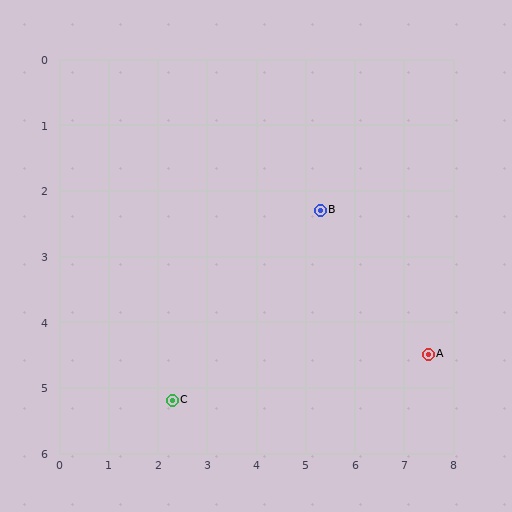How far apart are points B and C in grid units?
Points B and C are about 4.2 grid units apart.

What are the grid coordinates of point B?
Point B is at approximately (5.3, 2.3).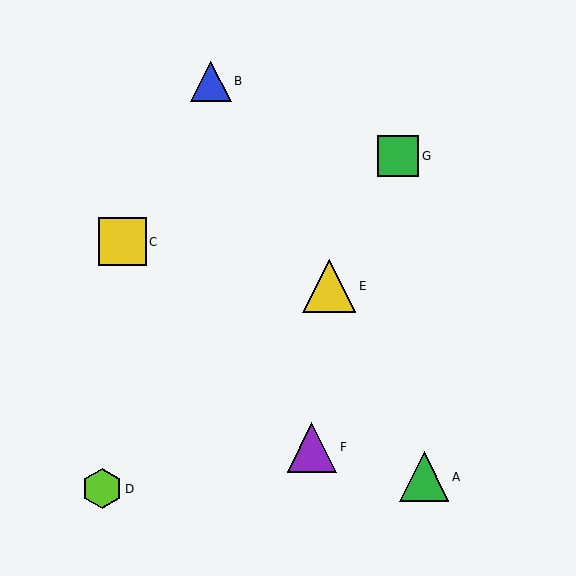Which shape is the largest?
The yellow triangle (labeled E) is the largest.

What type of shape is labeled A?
Shape A is a green triangle.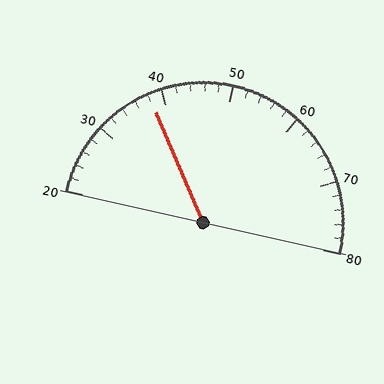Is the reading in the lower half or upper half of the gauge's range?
The reading is in the lower half of the range (20 to 80).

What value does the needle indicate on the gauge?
The needle indicates approximately 38.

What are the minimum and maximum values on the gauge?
The gauge ranges from 20 to 80.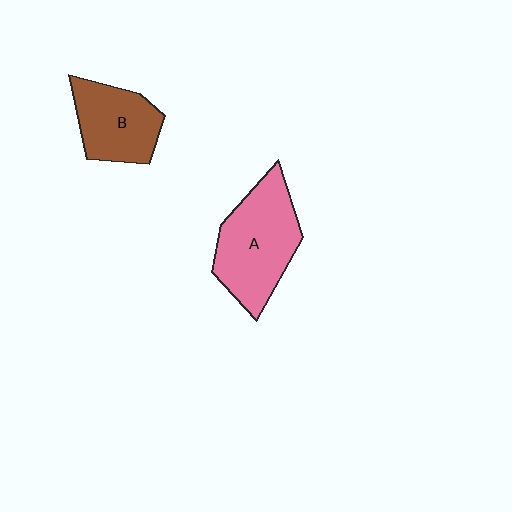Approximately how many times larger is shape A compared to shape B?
Approximately 1.4 times.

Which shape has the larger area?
Shape A (pink).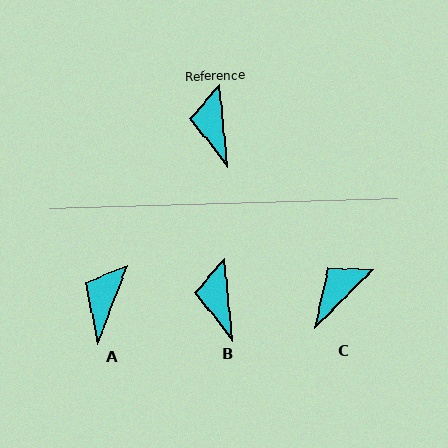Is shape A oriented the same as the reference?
No, it is off by about 26 degrees.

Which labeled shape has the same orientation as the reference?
B.